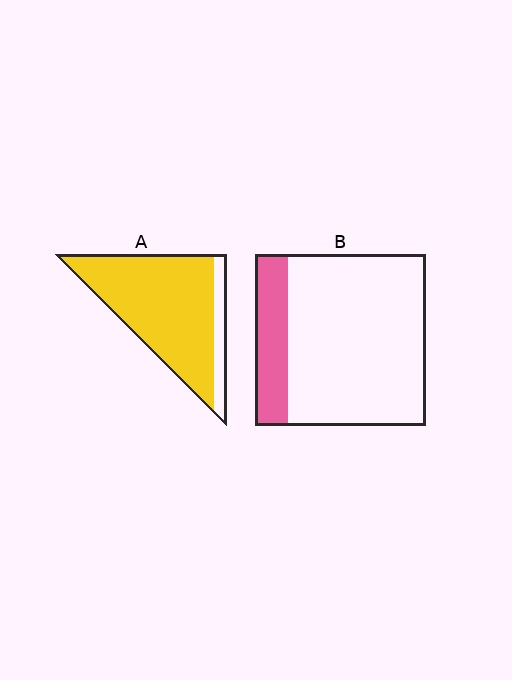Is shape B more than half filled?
No.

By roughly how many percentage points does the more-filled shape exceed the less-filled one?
By roughly 65 percentage points (A over B).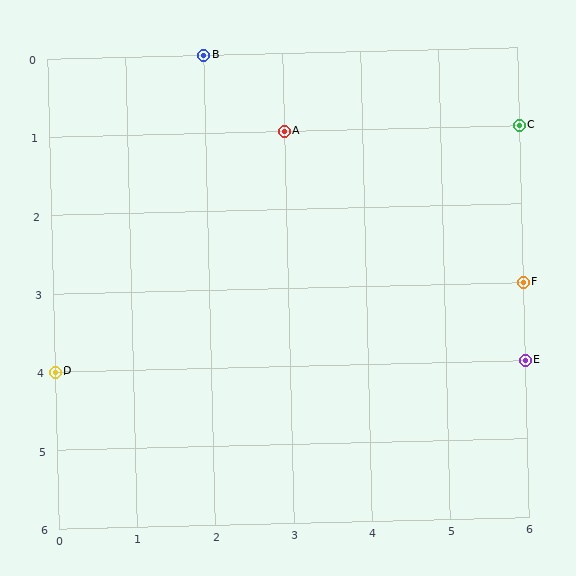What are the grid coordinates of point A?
Point A is at grid coordinates (3, 1).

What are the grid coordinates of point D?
Point D is at grid coordinates (0, 4).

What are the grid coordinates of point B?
Point B is at grid coordinates (2, 0).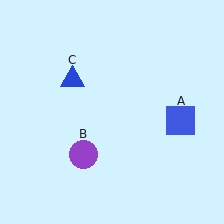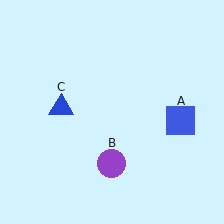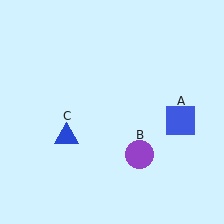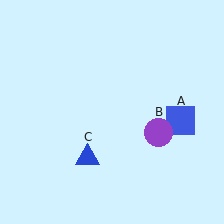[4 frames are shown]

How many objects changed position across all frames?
2 objects changed position: purple circle (object B), blue triangle (object C).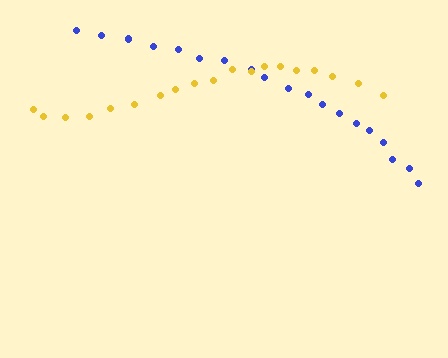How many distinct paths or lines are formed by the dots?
There are 2 distinct paths.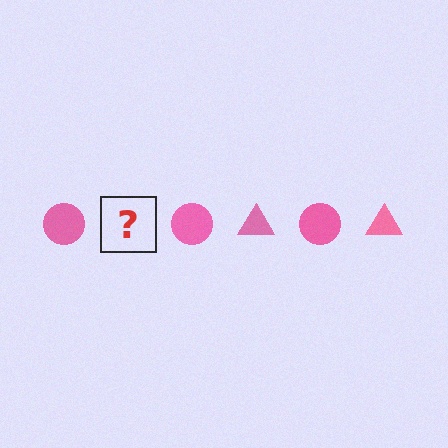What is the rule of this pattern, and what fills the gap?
The rule is that the pattern cycles through circle, triangle shapes in pink. The gap should be filled with a pink triangle.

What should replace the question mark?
The question mark should be replaced with a pink triangle.